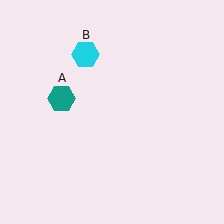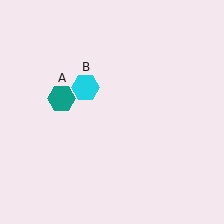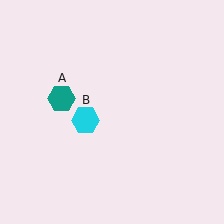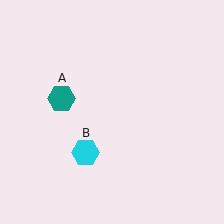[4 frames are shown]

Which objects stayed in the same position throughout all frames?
Teal hexagon (object A) remained stationary.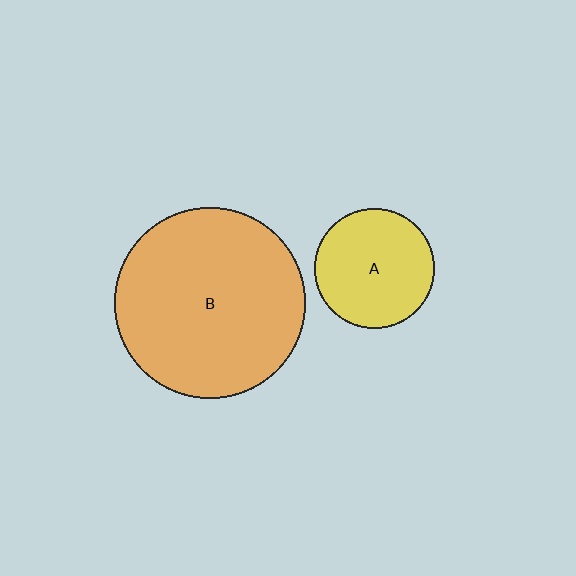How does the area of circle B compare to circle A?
Approximately 2.5 times.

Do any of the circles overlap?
No, none of the circles overlap.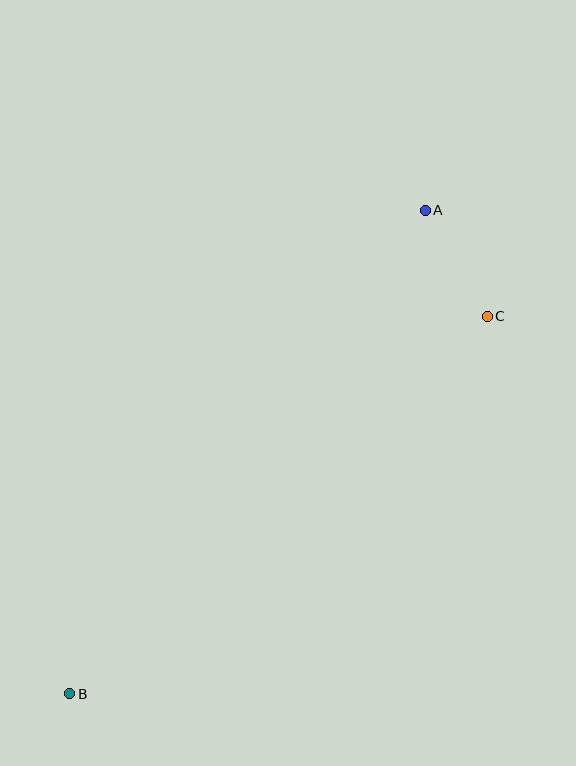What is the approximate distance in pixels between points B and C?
The distance between B and C is approximately 563 pixels.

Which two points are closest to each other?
Points A and C are closest to each other.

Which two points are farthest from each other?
Points A and B are farthest from each other.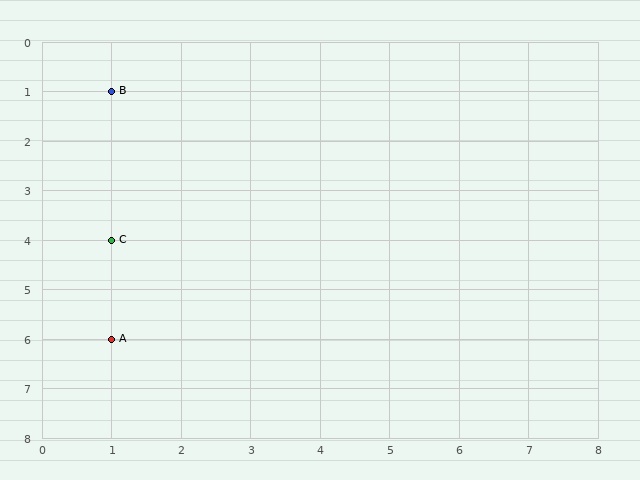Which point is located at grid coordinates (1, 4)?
Point C is at (1, 4).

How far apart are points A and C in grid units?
Points A and C are 2 rows apart.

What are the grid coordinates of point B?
Point B is at grid coordinates (1, 1).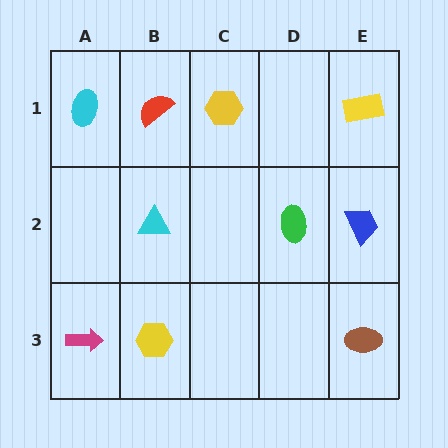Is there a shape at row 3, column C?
No, that cell is empty.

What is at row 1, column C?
A yellow hexagon.